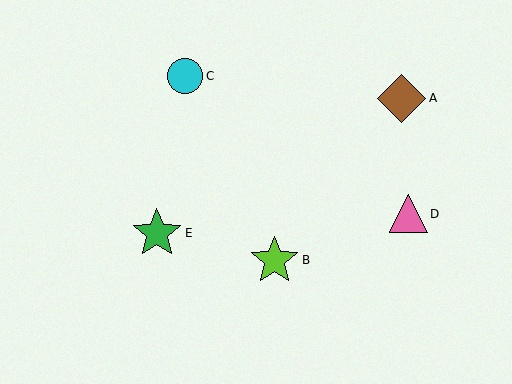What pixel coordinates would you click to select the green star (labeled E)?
Click at (157, 233) to select the green star E.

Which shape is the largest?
The green star (labeled E) is the largest.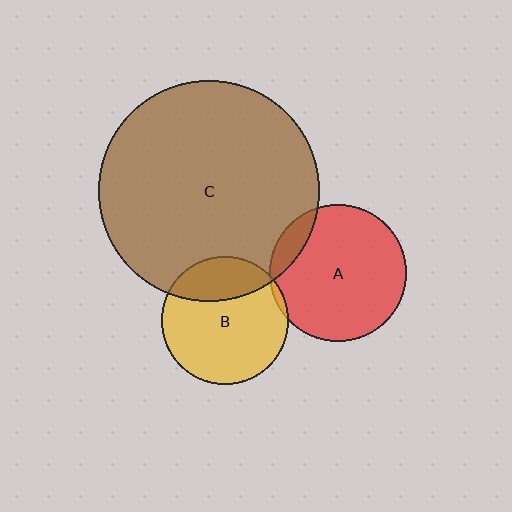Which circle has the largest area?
Circle C (brown).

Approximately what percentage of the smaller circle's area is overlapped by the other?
Approximately 25%.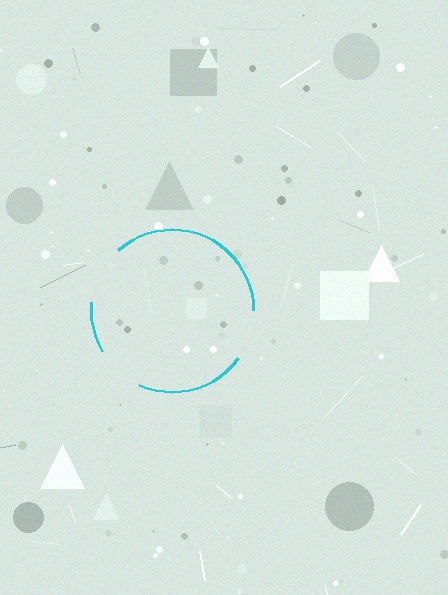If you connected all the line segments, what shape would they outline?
They would outline a circle.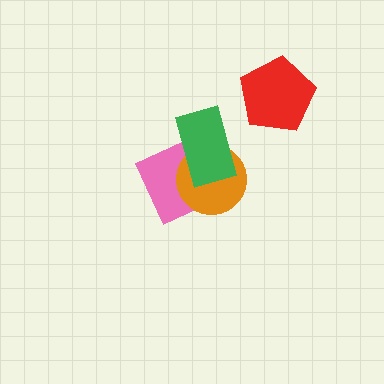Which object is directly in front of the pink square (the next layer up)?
The orange circle is directly in front of the pink square.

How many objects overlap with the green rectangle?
2 objects overlap with the green rectangle.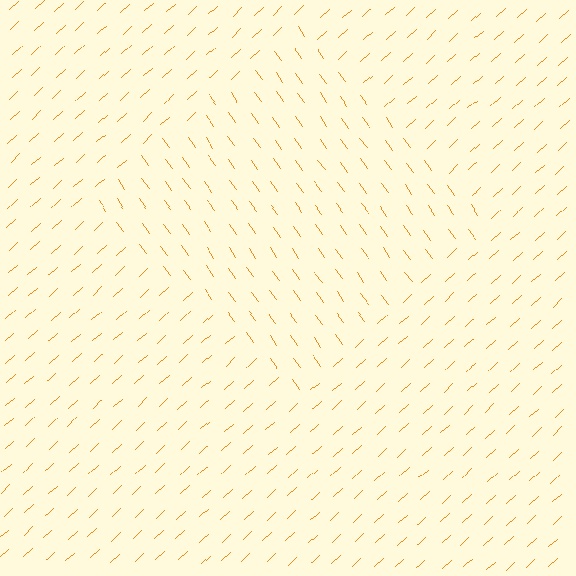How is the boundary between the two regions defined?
The boundary is defined purely by a change in line orientation (approximately 83 degrees difference). All lines are the same color and thickness.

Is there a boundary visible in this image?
Yes, there is a texture boundary formed by a change in line orientation.